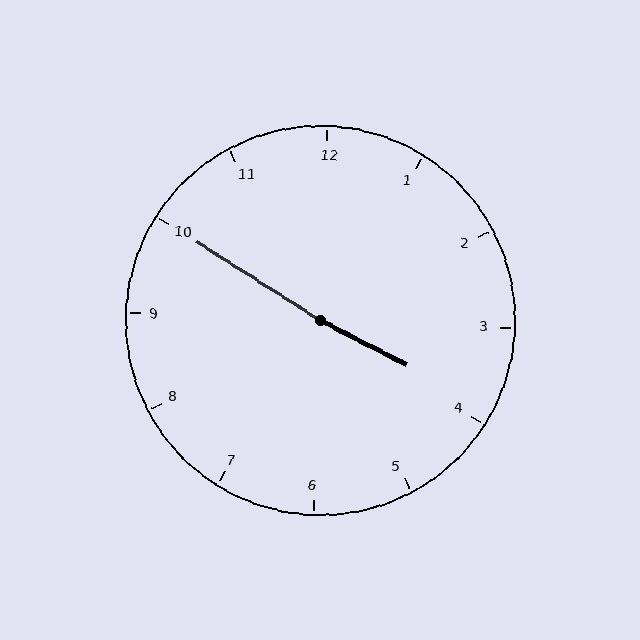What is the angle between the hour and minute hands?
Approximately 175 degrees.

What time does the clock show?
3:50.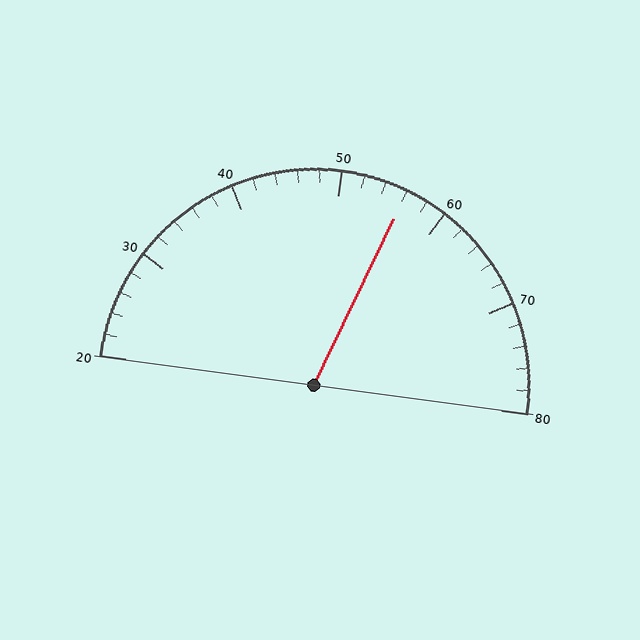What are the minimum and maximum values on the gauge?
The gauge ranges from 20 to 80.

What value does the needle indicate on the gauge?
The needle indicates approximately 56.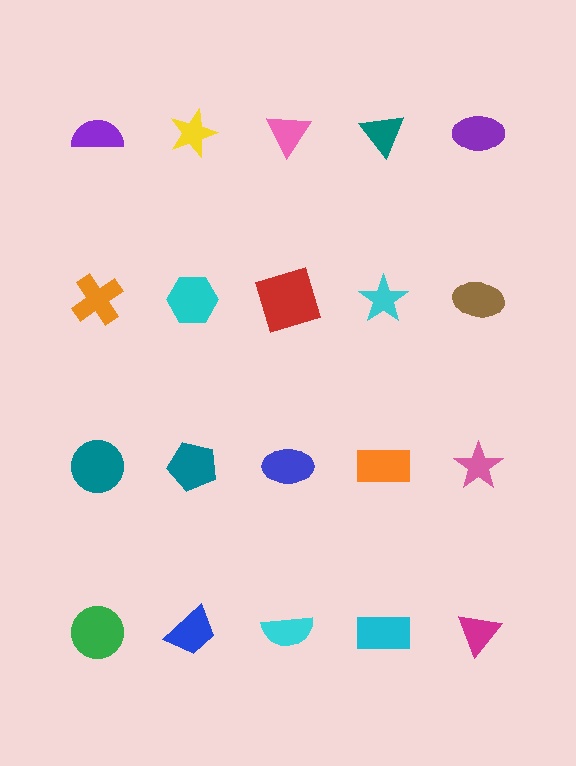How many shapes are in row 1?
5 shapes.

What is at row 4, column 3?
A cyan semicircle.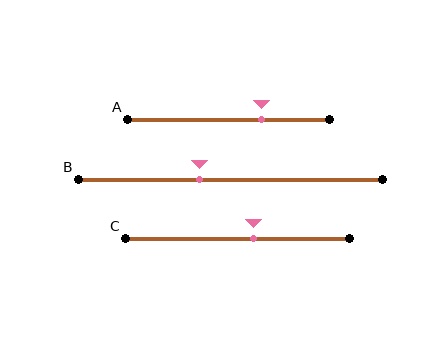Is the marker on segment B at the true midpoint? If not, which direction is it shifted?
No, the marker on segment B is shifted to the left by about 10% of the segment length.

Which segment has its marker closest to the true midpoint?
Segment C has its marker closest to the true midpoint.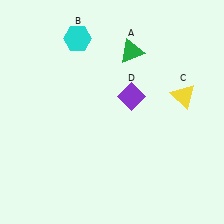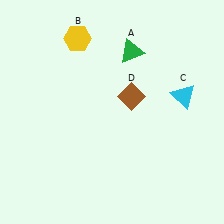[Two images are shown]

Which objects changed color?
B changed from cyan to yellow. C changed from yellow to cyan. D changed from purple to brown.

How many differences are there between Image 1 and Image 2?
There are 3 differences between the two images.